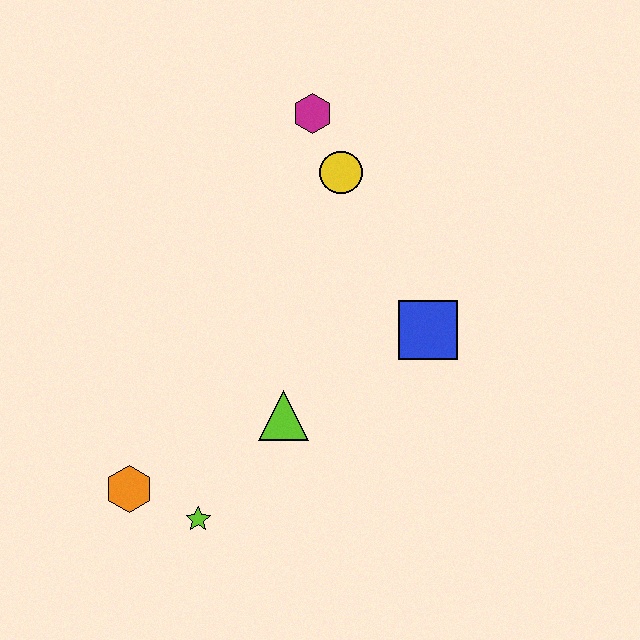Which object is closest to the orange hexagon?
The lime star is closest to the orange hexagon.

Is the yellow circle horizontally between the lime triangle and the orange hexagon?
No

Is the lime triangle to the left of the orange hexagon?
No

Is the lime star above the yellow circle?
No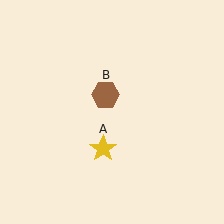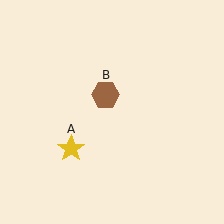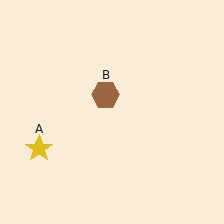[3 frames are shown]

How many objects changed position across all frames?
1 object changed position: yellow star (object A).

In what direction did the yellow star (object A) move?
The yellow star (object A) moved left.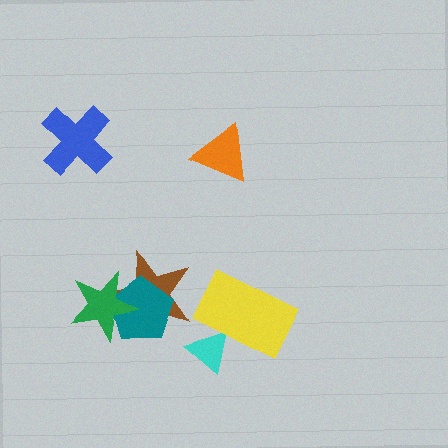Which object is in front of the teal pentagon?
The green star is in front of the teal pentagon.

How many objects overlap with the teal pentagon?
2 objects overlap with the teal pentagon.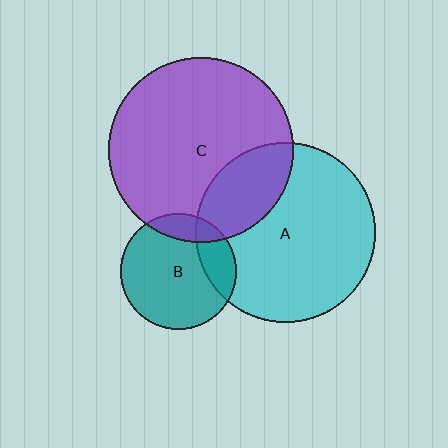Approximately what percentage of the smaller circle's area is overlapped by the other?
Approximately 20%.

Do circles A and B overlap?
Yes.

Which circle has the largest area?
Circle C (purple).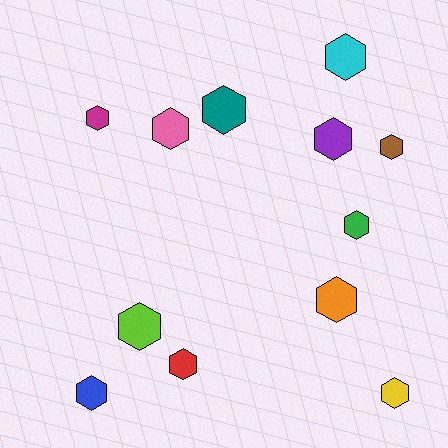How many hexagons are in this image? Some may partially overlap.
There are 12 hexagons.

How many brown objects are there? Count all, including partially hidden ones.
There is 1 brown object.